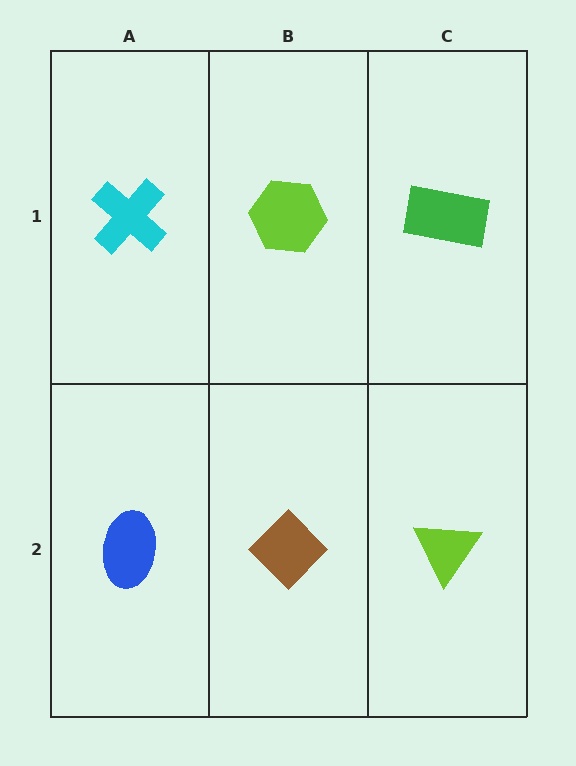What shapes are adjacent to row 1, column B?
A brown diamond (row 2, column B), a cyan cross (row 1, column A), a green rectangle (row 1, column C).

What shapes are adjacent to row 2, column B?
A lime hexagon (row 1, column B), a blue ellipse (row 2, column A), a lime triangle (row 2, column C).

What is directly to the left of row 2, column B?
A blue ellipse.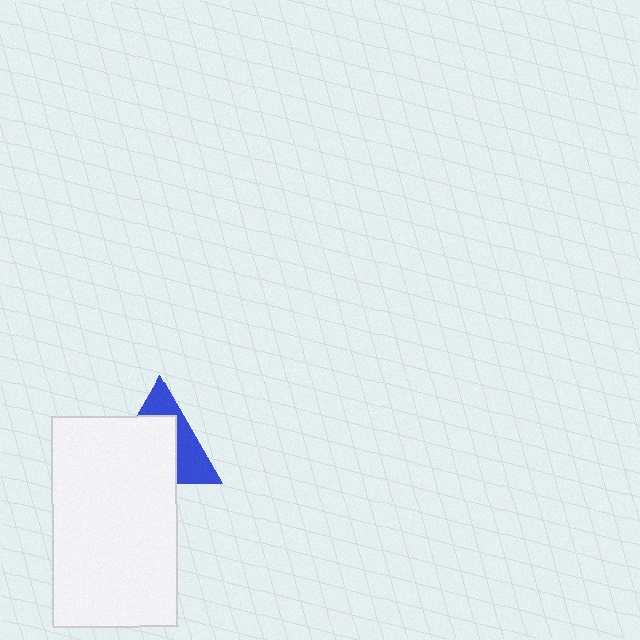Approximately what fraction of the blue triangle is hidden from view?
Roughly 60% of the blue triangle is hidden behind the white rectangle.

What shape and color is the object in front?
The object in front is a white rectangle.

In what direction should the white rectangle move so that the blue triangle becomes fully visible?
The white rectangle should move toward the lower-left. That is the shortest direction to clear the overlap and leave the blue triangle fully visible.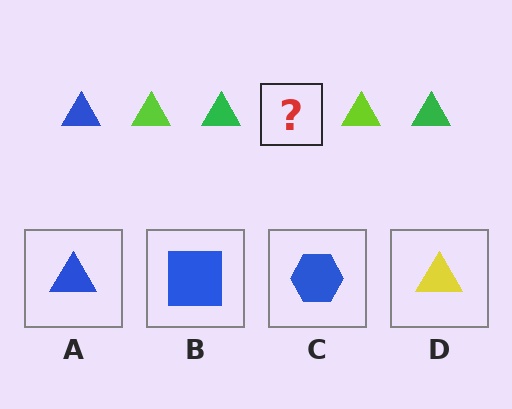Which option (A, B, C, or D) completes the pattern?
A.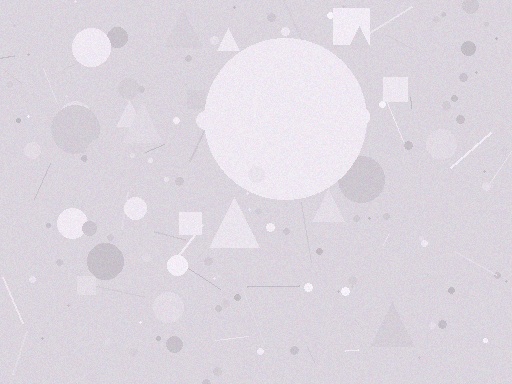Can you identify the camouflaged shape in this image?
The camouflaged shape is a circle.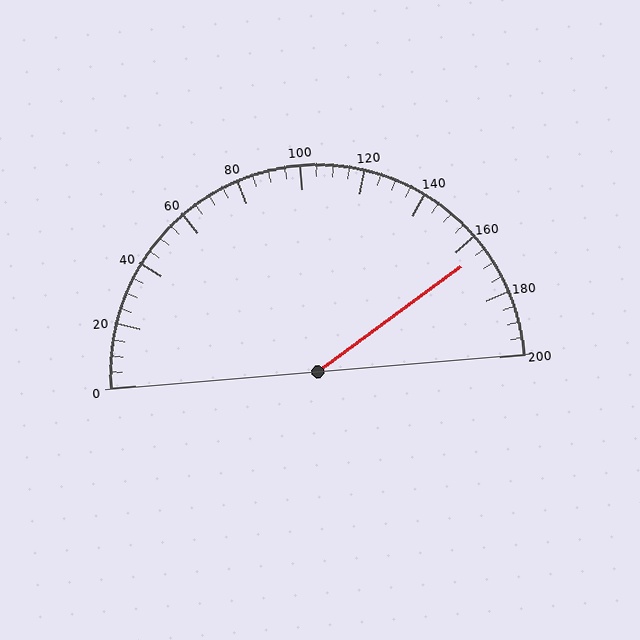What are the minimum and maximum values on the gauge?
The gauge ranges from 0 to 200.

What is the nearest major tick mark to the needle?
The nearest major tick mark is 160.